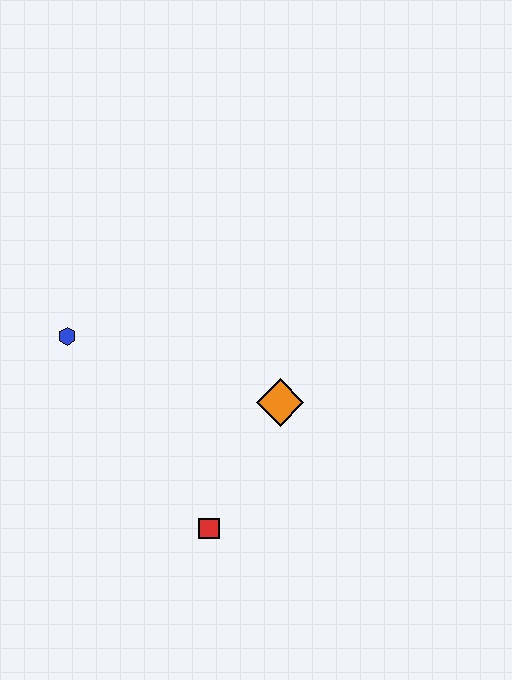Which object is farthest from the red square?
The blue hexagon is farthest from the red square.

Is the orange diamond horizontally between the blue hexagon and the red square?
No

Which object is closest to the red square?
The orange diamond is closest to the red square.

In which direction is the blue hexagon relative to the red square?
The blue hexagon is above the red square.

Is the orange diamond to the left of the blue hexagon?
No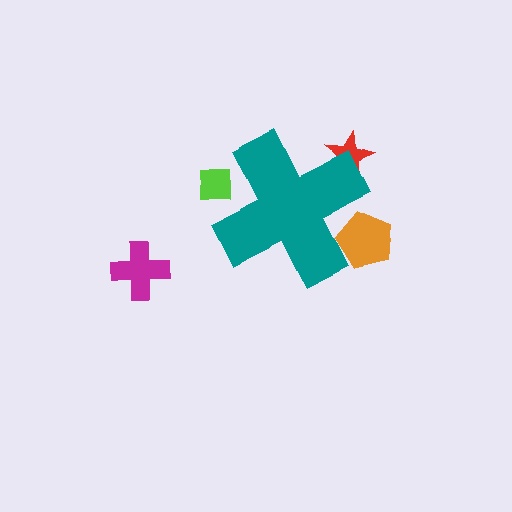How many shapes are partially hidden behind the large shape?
3 shapes are partially hidden.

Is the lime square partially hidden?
Yes, the lime square is partially hidden behind the teal cross.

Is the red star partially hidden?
Yes, the red star is partially hidden behind the teal cross.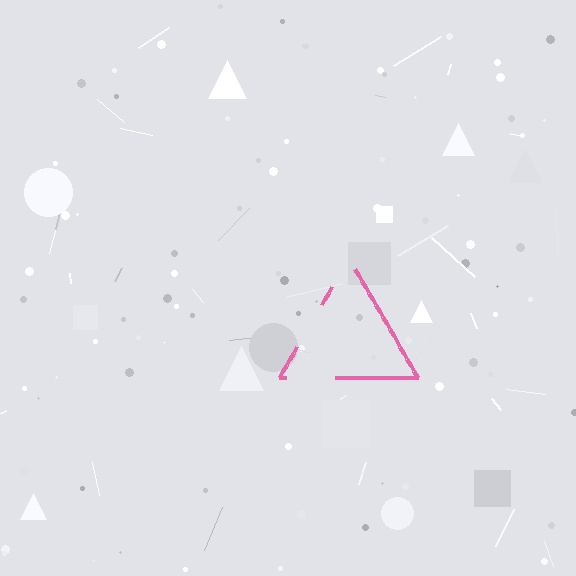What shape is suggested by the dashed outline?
The dashed outline suggests a triangle.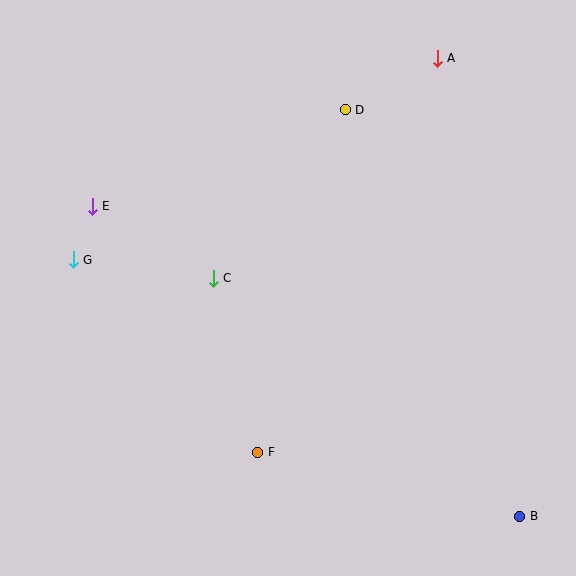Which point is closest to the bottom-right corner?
Point B is closest to the bottom-right corner.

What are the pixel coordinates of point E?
Point E is at (92, 206).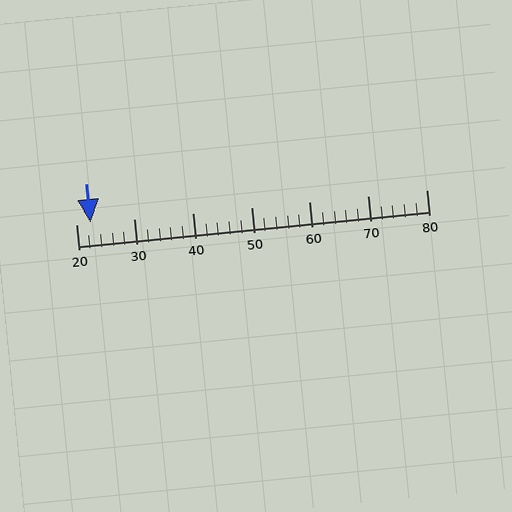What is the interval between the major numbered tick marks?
The major tick marks are spaced 10 units apart.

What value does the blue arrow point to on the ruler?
The blue arrow points to approximately 22.